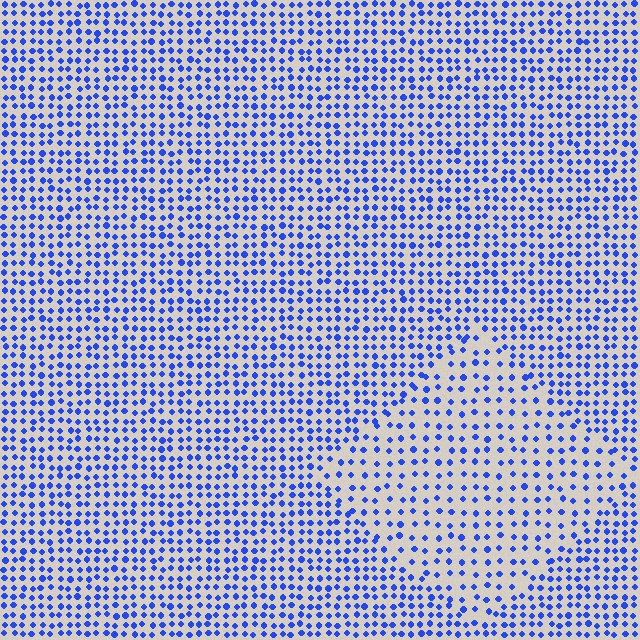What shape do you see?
I see a diamond.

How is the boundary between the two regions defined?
The boundary is defined by a change in element density (approximately 1.8x ratio). All elements are the same color, size, and shape.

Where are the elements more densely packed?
The elements are more densely packed outside the diamond boundary.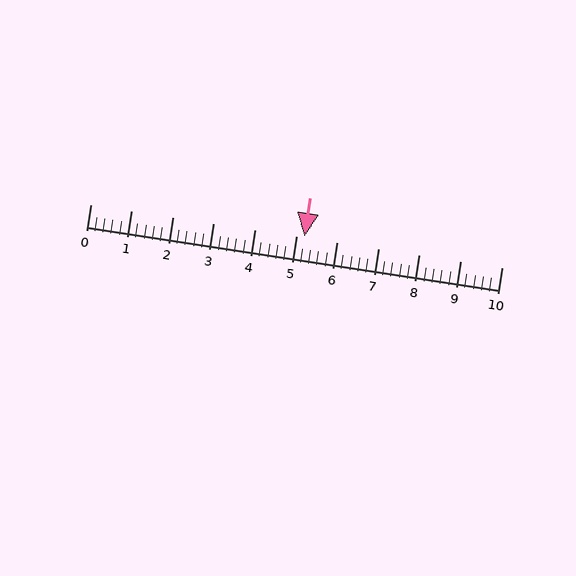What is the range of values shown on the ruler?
The ruler shows values from 0 to 10.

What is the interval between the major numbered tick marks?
The major tick marks are spaced 1 units apart.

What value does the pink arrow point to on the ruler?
The pink arrow points to approximately 5.2.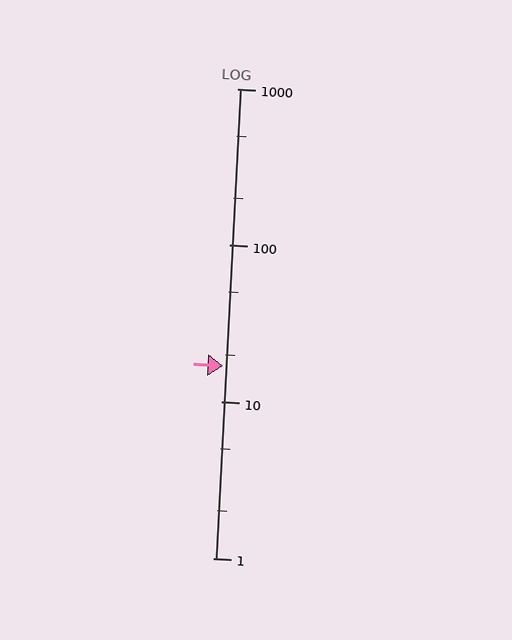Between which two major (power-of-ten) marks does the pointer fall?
The pointer is between 10 and 100.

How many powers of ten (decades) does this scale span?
The scale spans 3 decades, from 1 to 1000.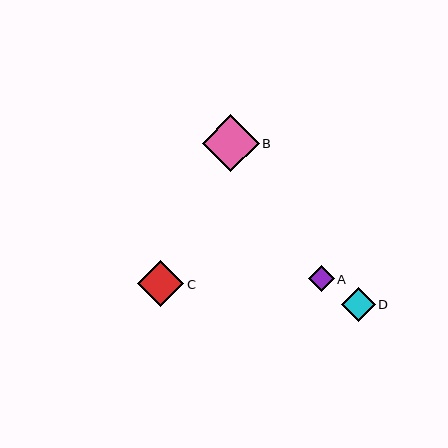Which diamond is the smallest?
Diamond A is the smallest with a size of approximately 26 pixels.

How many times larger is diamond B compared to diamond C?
Diamond B is approximately 1.2 times the size of diamond C.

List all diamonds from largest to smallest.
From largest to smallest: B, C, D, A.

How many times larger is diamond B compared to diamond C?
Diamond B is approximately 1.2 times the size of diamond C.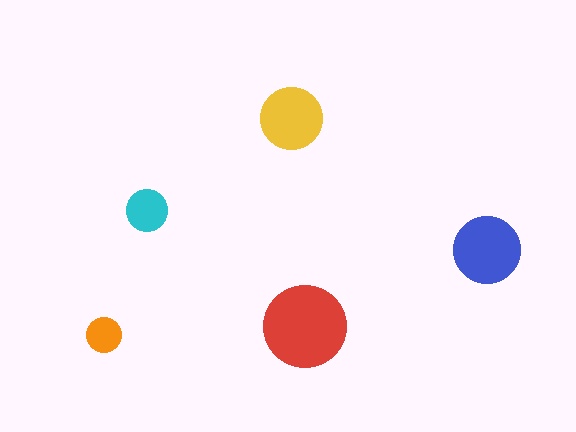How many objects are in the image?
There are 5 objects in the image.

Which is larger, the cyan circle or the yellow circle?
The yellow one.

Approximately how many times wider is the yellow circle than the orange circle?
About 2 times wider.